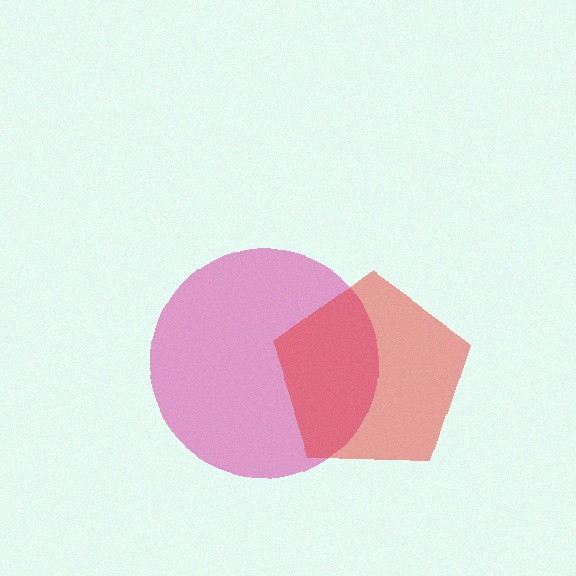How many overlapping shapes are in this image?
There are 2 overlapping shapes in the image.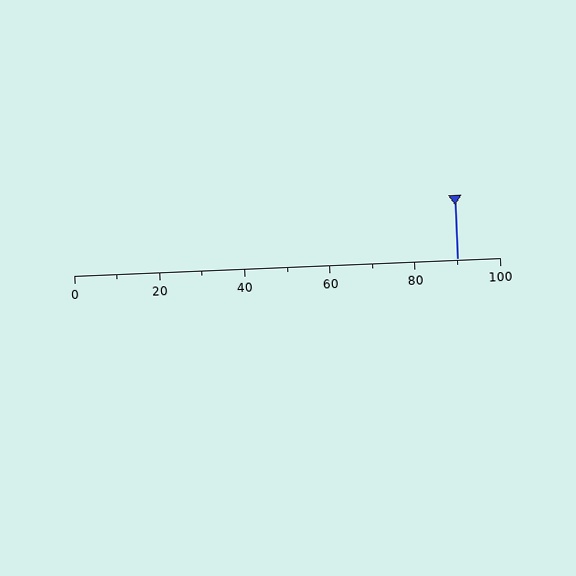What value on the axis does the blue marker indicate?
The marker indicates approximately 90.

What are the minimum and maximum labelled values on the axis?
The axis runs from 0 to 100.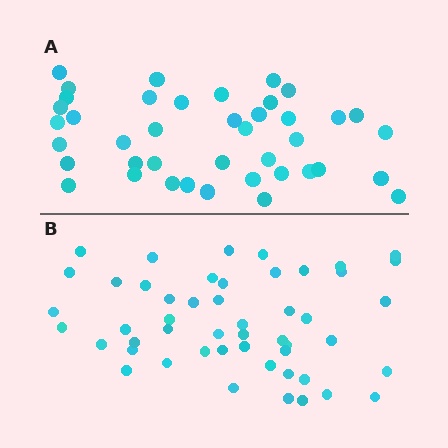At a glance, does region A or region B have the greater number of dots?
Region B (the bottom region) has more dots.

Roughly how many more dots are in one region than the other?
Region B has roughly 8 or so more dots than region A.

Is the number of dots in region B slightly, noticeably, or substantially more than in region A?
Region B has only slightly more — the two regions are fairly close. The ratio is roughly 1.2 to 1.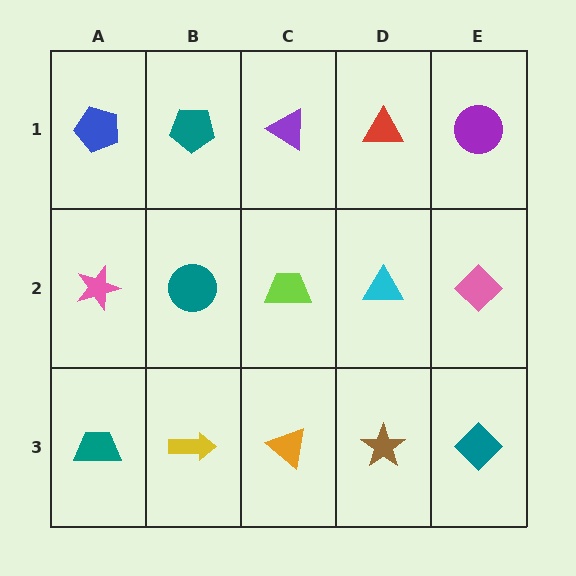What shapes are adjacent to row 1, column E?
A pink diamond (row 2, column E), a red triangle (row 1, column D).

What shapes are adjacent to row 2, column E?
A purple circle (row 1, column E), a teal diamond (row 3, column E), a cyan triangle (row 2, column D).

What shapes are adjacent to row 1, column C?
A lime trapezoid (row 2, column C), a teal pentagon (row 1, column B), a red triangle (row 1, column D).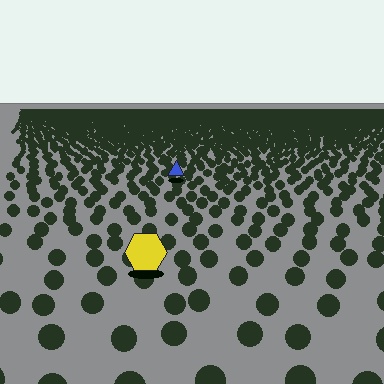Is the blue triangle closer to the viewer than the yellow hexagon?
No. The yellow hexagon is closer — you can tell from the texture gradient: the ground texture is coarser near it.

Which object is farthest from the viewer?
The blue triangle is farthest from the viewer. It appears smaller and the ground texture around it is denser.